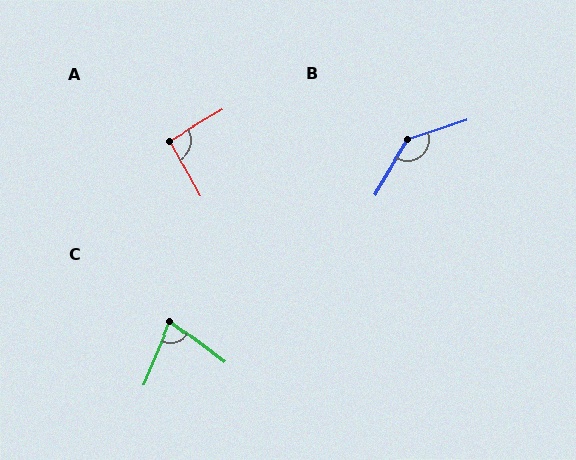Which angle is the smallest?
C, at approximately 75 degrees.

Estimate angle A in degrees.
Approximately 91 degrees.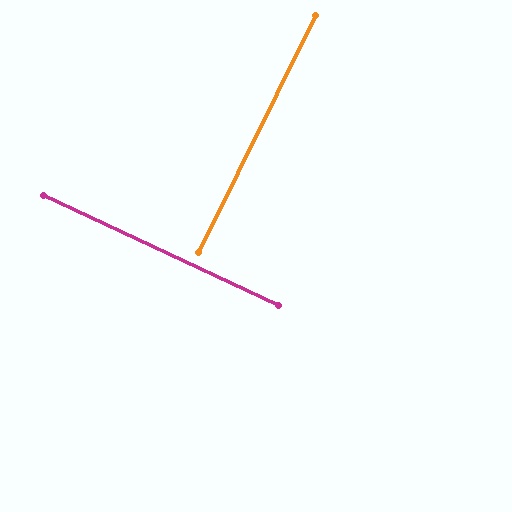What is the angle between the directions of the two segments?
Approximately 89 degrees.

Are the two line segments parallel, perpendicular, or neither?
Perpendicular — they meet at approximately 89°.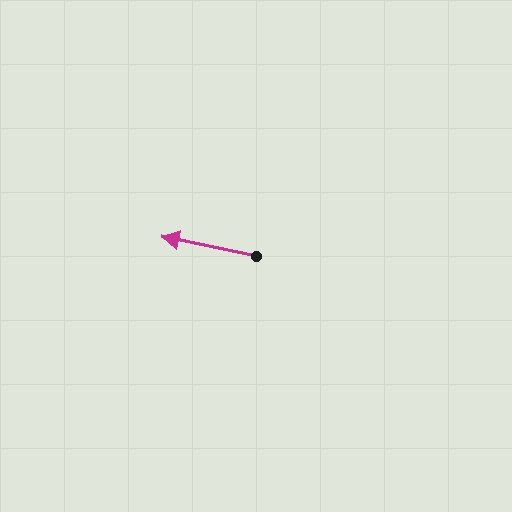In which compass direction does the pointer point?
West.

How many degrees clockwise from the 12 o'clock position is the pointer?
Approximately 282 degrees.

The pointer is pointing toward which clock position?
Roughly 9 o'clock.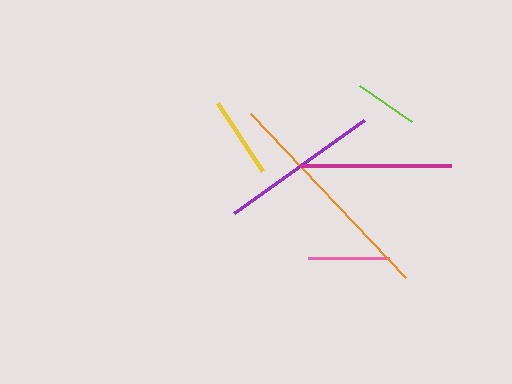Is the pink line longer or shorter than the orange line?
The orange line is longer than the pink line.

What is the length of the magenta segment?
The magenta segment is approximately 151 pixels long.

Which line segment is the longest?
The orange line is the longest at approximately 226 pixels.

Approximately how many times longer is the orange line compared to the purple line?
The orange line is approximately 1.4 times the length of the purple line.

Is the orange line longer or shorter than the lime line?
The orange line is longer than the lime line.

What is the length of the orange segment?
The orange segment is approximately 226 pixels long.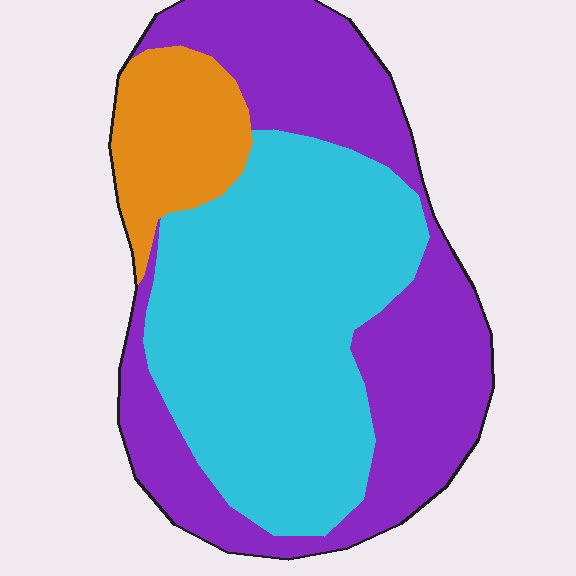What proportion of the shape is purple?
Purple takes up about two fifths (2/5) of the shape.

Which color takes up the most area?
Cyan, at roughly 45%.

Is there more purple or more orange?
Purple.